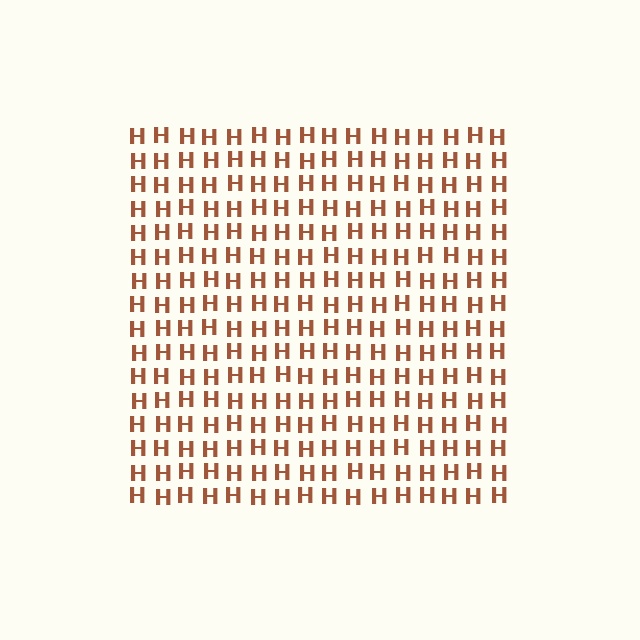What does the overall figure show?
The overall figure shows a square.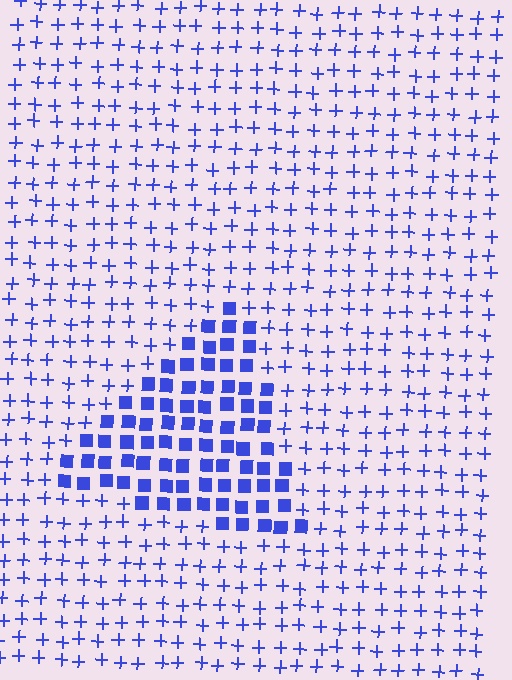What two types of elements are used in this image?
The image uses squares inside the triangle region and plus signs outside it.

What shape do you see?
I see a triangle.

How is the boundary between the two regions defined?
The boundary is defined by a change in element shape: squares inside vs. plus signs outside. All elements share the same color and spacing.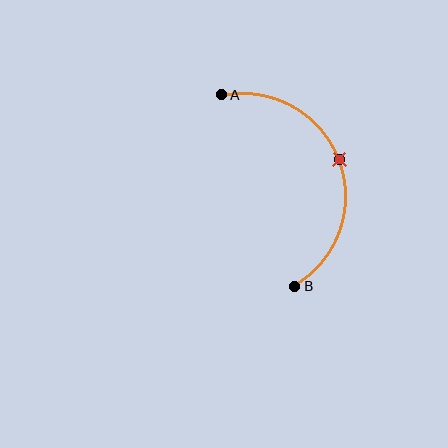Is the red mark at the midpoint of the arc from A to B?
Yes. The red mark lies on the arc at equal arc-length from both A and B — it is the arc midpoint.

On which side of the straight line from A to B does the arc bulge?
The arc bulges to the right of the straight line connecting A and B.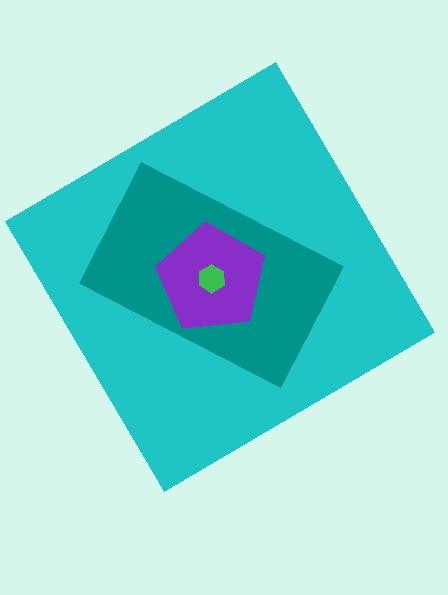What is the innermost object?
The green hexagon.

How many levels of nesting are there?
4.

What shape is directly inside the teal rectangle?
The purple pentagon.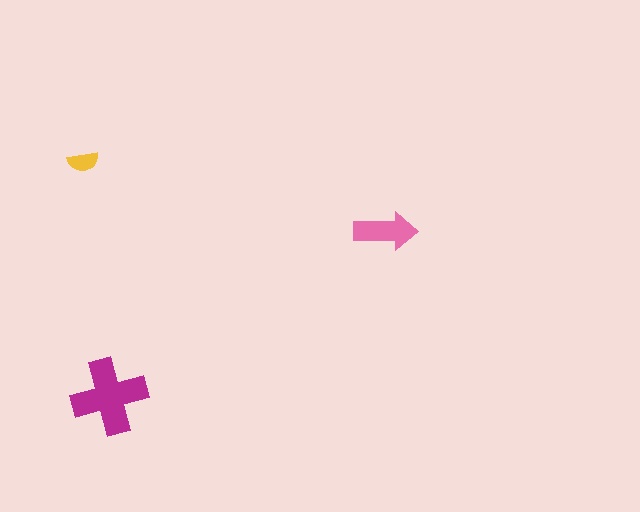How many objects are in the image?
There are 3 objects in the image.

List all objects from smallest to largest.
The yellow semicircle, the pink arrow, the magenta cross.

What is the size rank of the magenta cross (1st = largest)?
1st.